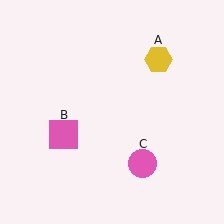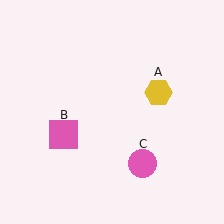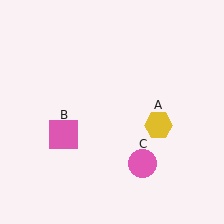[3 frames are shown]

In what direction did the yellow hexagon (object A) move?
The yellow hexagon (object A) moved down.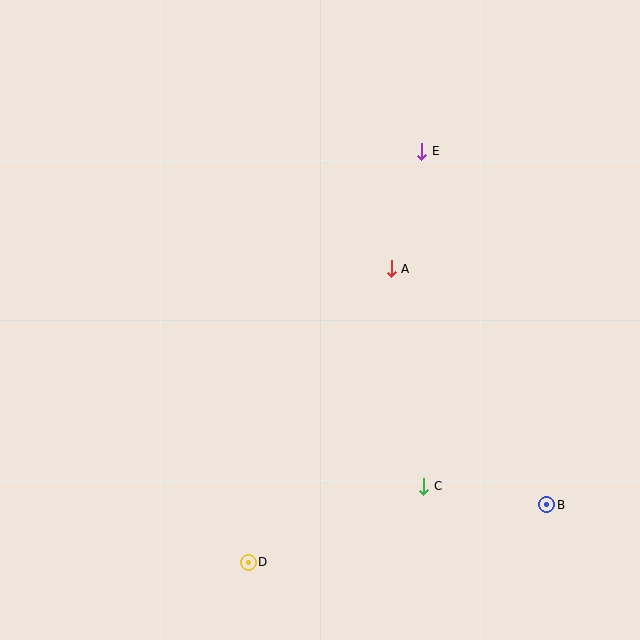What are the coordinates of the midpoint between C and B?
The midpoint between C and B is at (485, 495).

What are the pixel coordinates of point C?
Point C is at (424, 486).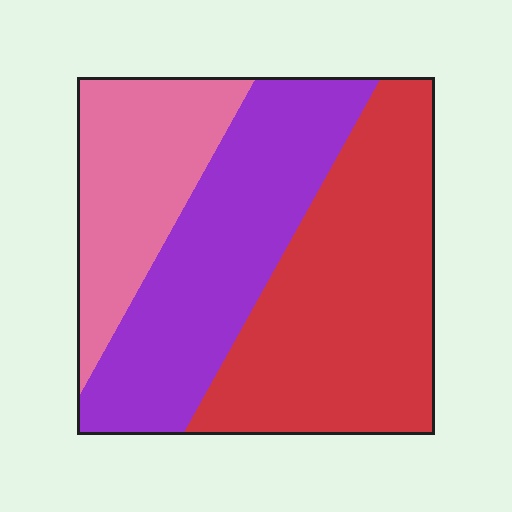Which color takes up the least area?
Pink, at roughly 25%.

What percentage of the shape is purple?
Purple takes up between a quarter and a half of the shape.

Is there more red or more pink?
Red.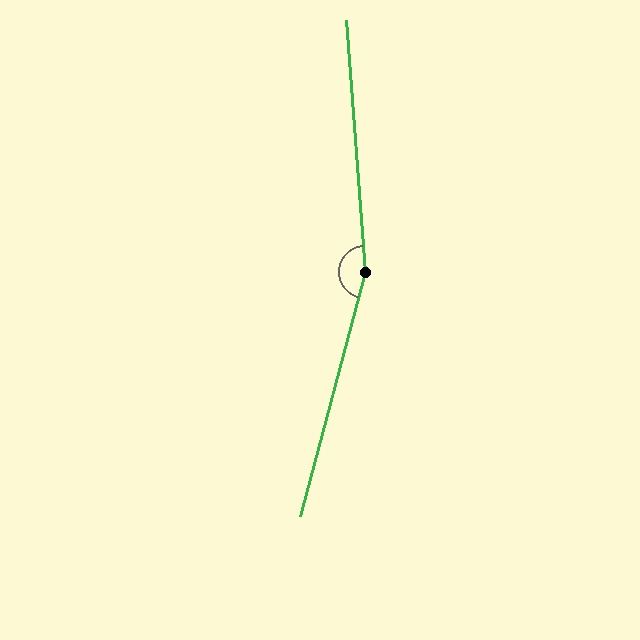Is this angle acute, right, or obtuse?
It is obtuse.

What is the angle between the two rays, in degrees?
Approximately 161 degrees.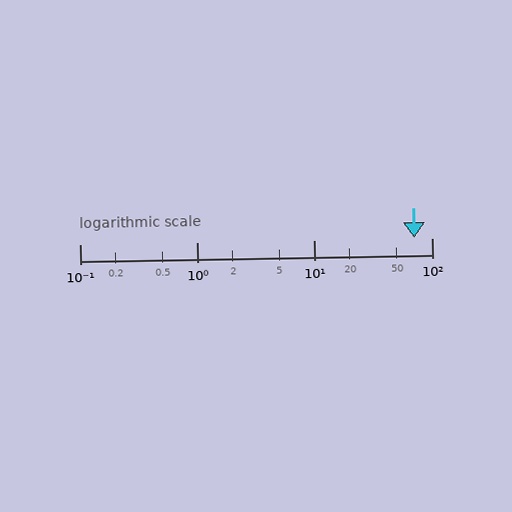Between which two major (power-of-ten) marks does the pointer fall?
The pointer is between 10 and 100.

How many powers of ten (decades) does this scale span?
The scale spans 3 decades, from 0.1 to 100.